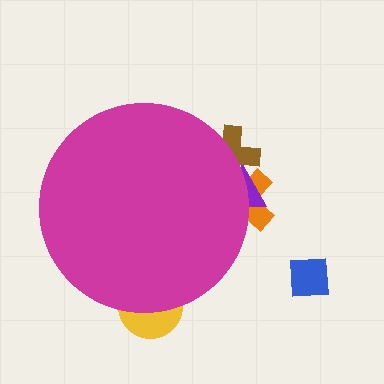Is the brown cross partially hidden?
Yes, the brown cross is partially hidden behind the magenta circle.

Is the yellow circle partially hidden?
Yes, the yellow circle is partially hidden behind the magenta circle.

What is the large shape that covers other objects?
A magenta circle.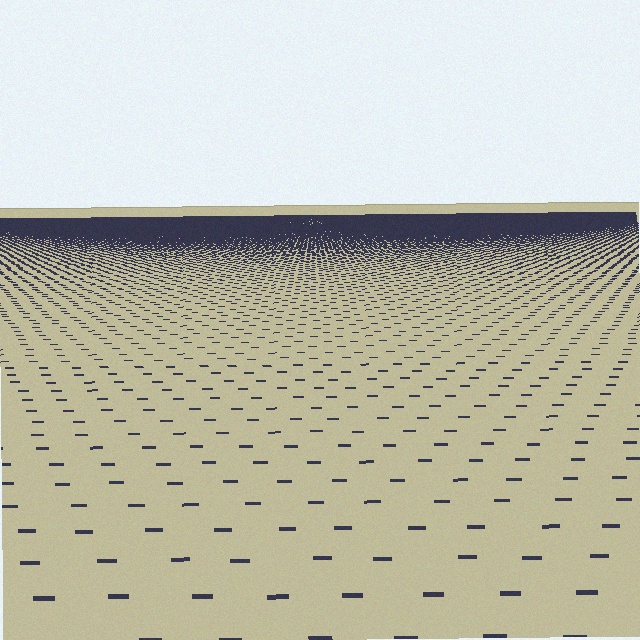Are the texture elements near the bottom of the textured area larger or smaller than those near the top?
Larger. Near the bottom, elements are closer to the viewer and appear at a bigger on-screen size.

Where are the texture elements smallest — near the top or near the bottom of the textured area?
Near the top.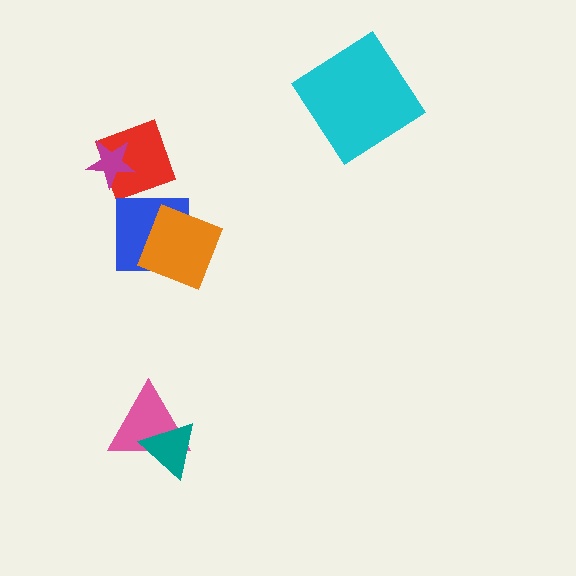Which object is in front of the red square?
The magenta star is in front of the red square.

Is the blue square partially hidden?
Yes, it is partially covered by another shape.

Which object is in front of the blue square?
The orange diamond is in front of the blue square.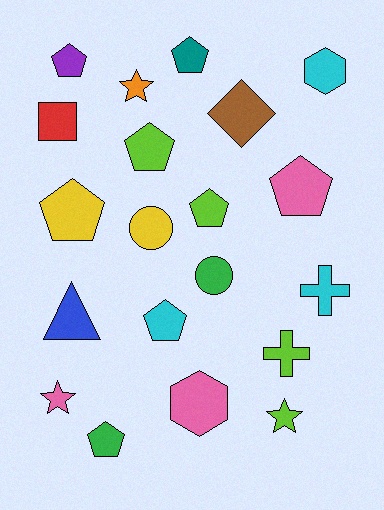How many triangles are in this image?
There is 1 triangle.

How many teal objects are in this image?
There is 1 teal object.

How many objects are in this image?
There are 20 objects.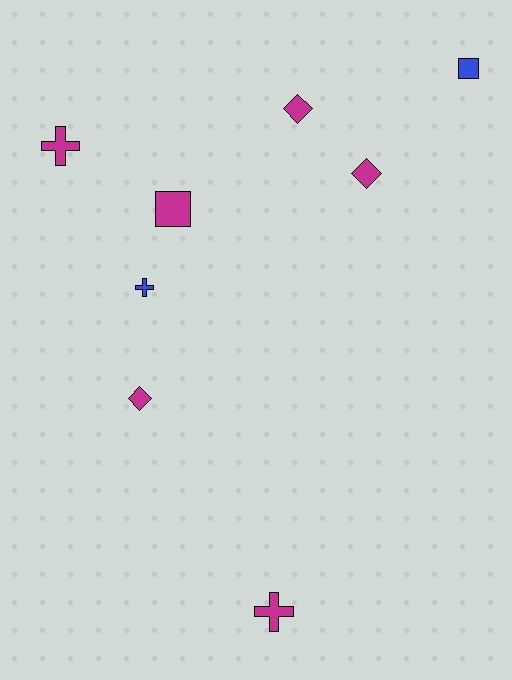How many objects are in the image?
There are 8 objects.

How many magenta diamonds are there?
There are 3 magenta diamonds.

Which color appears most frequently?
Magenta, with 6 objects.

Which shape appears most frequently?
Diamond, with 3 objects.